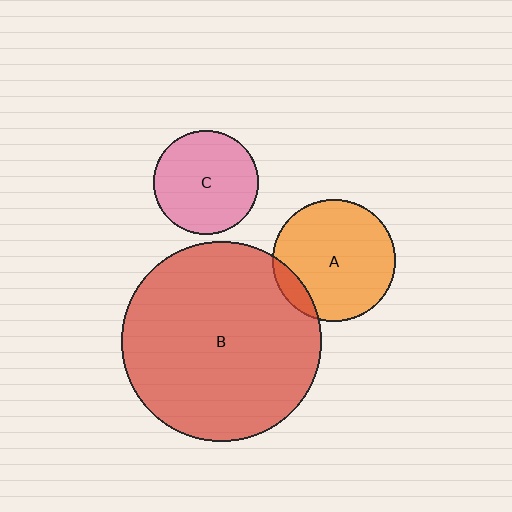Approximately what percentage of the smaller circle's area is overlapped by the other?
Approximately 10%.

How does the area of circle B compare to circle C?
Approximately 3.6 times.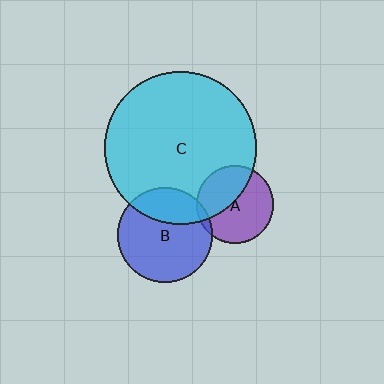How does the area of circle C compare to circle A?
Approximately 3.9 times.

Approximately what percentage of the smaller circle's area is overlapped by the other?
Approximately 30%.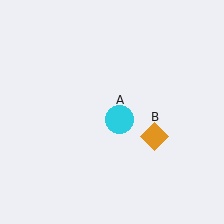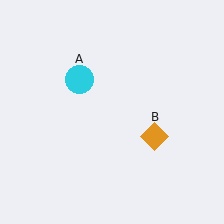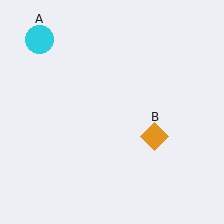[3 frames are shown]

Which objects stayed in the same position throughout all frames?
Orange diamond (object B) remained stationary.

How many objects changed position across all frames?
1 object changed position: cyan circle (object A).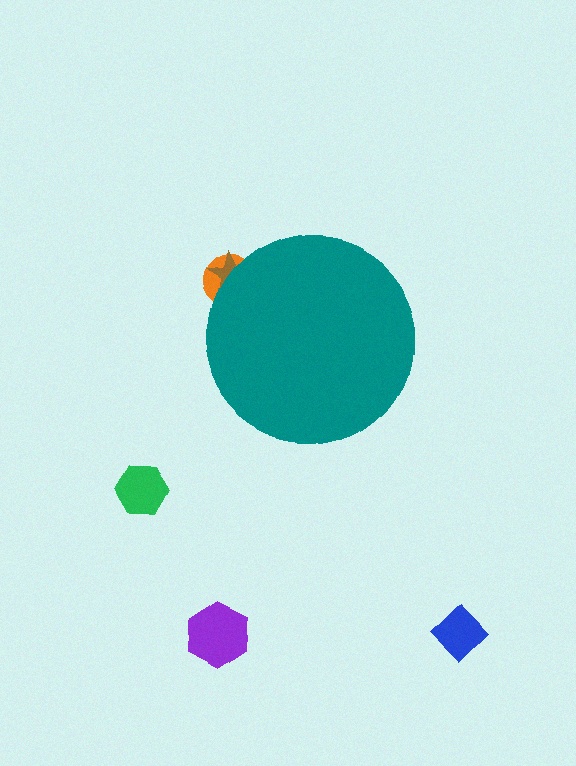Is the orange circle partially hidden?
Yes, the orange circle is partially hidden behind the teal circle.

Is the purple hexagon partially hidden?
No, the purple hexagon is fully visible.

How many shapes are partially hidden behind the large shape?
2 shapes are partially hidden.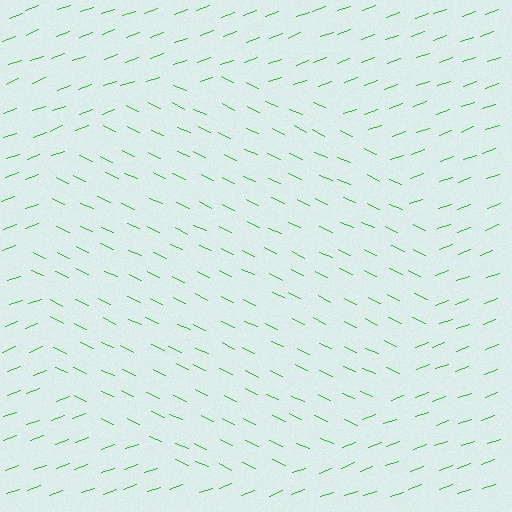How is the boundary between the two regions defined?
The boundary is defined purely by a change in line orientation (approximately 45 degrees difference). All lines are the same color and thickness.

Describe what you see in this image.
The image is filled with small green line segments. A circle region in the image has lines oriented differently from the surrounding lines, creating a visible texture boundary.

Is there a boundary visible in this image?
Yes, there is a texture boundary formed by a change in line orientation.